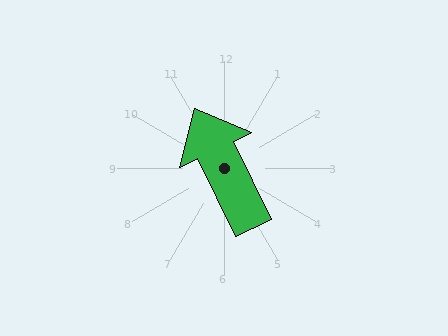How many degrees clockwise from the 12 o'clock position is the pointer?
Approximately 334 degrees.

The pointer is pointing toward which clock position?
Roughly 11 o'clock.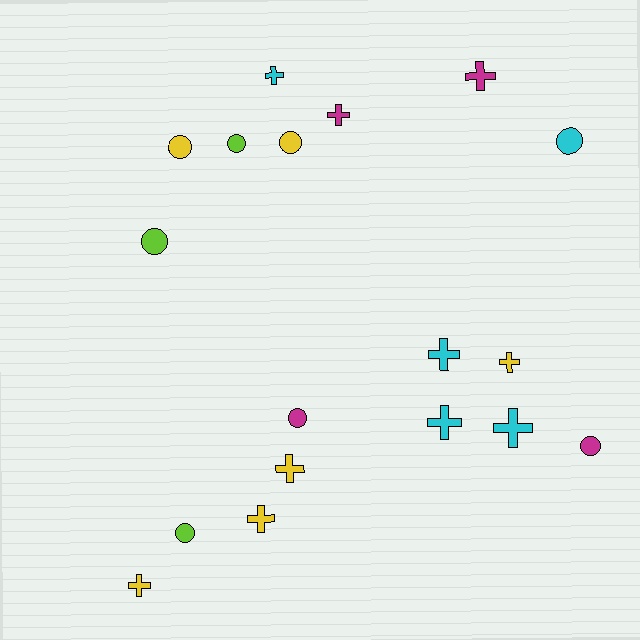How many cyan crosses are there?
There are 4 cyan crosses.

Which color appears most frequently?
Yellow, with 6 objects.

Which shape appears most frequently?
Cross, with 10 objects.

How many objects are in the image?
There are 18 objects.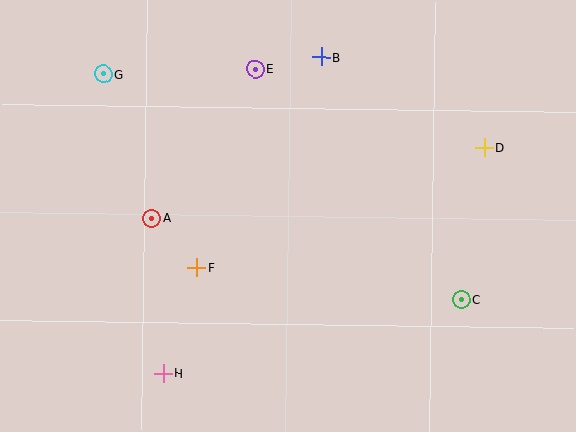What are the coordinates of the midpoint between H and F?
The midpoint between H and F is at (180, 321).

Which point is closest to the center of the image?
Point F at (197, 268) is closest to the center.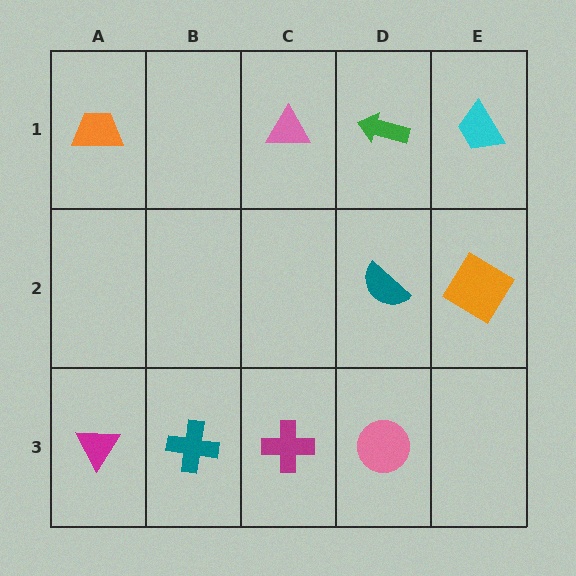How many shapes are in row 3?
4 shapes.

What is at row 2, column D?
A teal semicircle.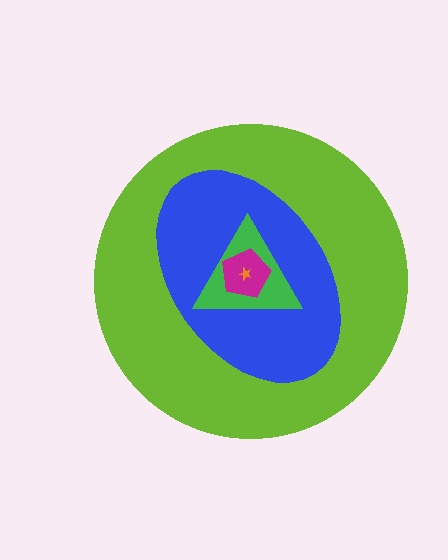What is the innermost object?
The orange star.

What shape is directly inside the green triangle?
The magenta pentagon.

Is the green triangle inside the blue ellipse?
Yes.